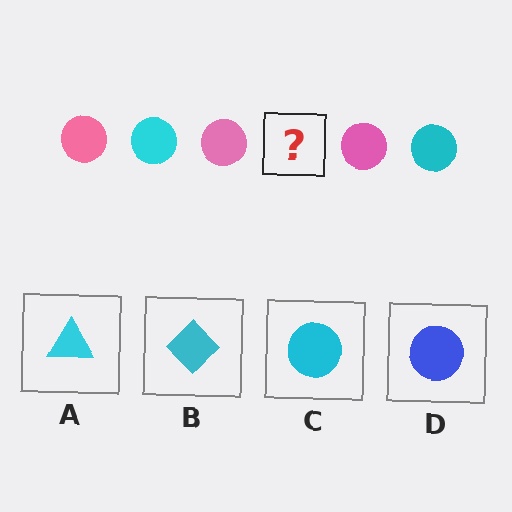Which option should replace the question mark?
Option C.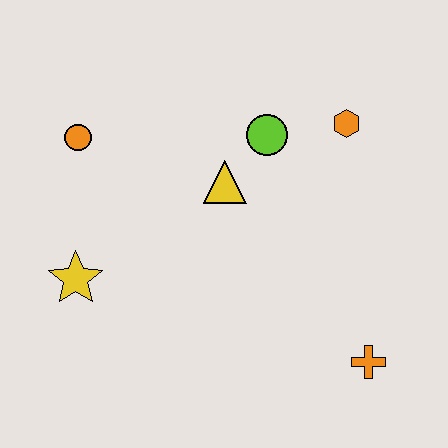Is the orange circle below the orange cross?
No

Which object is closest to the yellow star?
The orange circle is closest to the yellow star.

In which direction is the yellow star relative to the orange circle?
The yellow star is below the orange circle.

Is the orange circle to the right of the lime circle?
No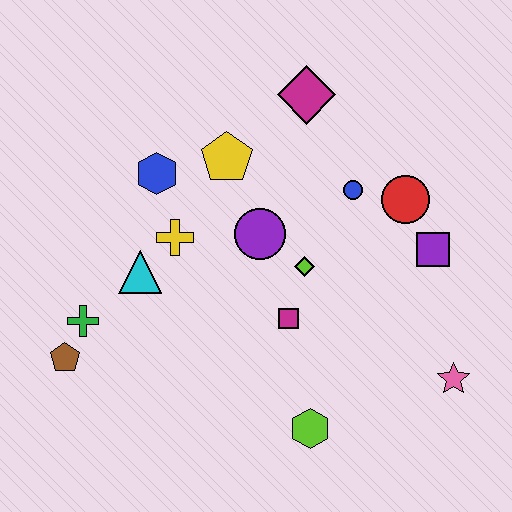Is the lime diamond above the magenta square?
Yes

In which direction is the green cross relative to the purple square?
The green cross is to the left of the purple square.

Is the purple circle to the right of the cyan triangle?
Yes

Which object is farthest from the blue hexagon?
The pink star is farthest from the blue hexagon.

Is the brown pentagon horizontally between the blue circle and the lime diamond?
No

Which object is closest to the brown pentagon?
The green cross is closest to the brown pentagon.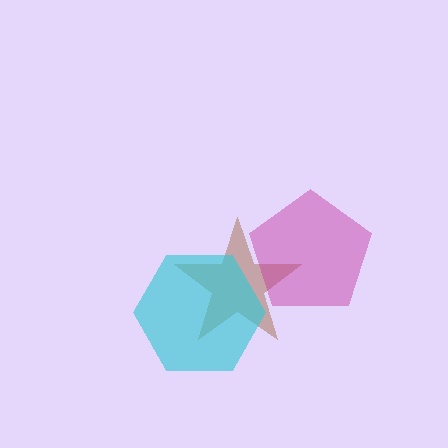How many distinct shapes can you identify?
There are 3 distinct shapes: a brown star, a cyan hexagon, a magenta pentagon.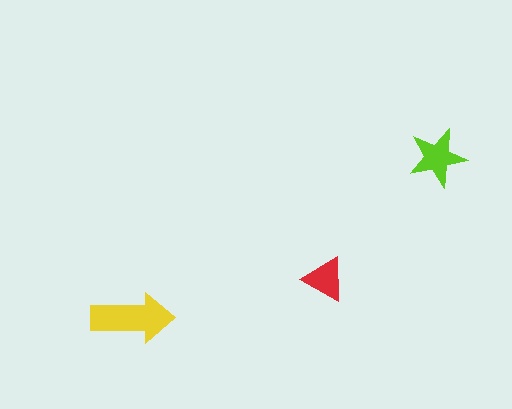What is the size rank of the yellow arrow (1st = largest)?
1st.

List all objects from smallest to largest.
The red triangle, the lime star, the yellow arrow.